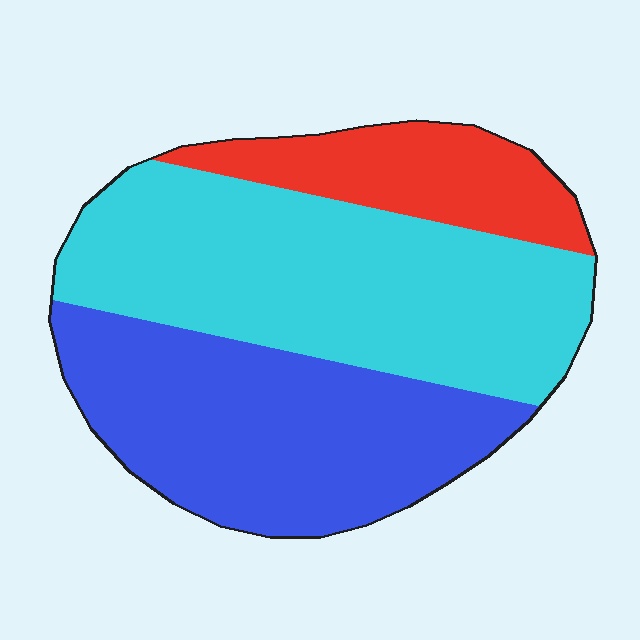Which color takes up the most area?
Cyan, at roughly 45%.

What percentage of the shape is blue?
Blue takes up between a third and a half of the shape.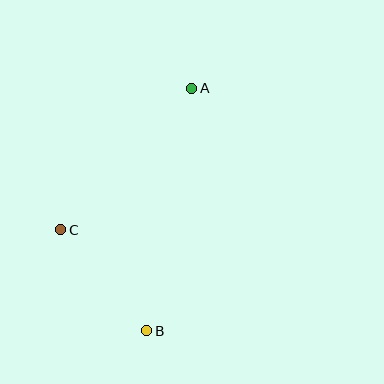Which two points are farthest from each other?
Points A and B are farthest from each other.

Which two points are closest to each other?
Points B and C are closest to each other.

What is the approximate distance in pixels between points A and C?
The distance between A and C is approximately 192 pixels.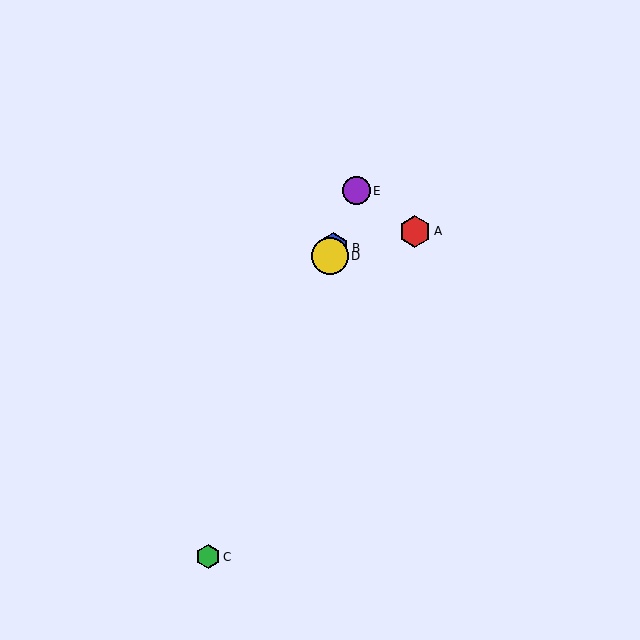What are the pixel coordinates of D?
Object D is at (330, 256).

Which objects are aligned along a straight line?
Objects B, C, D, E are aligned along a straight line.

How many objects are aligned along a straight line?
4 objects (B, C, D, E) are aligned along a straight line.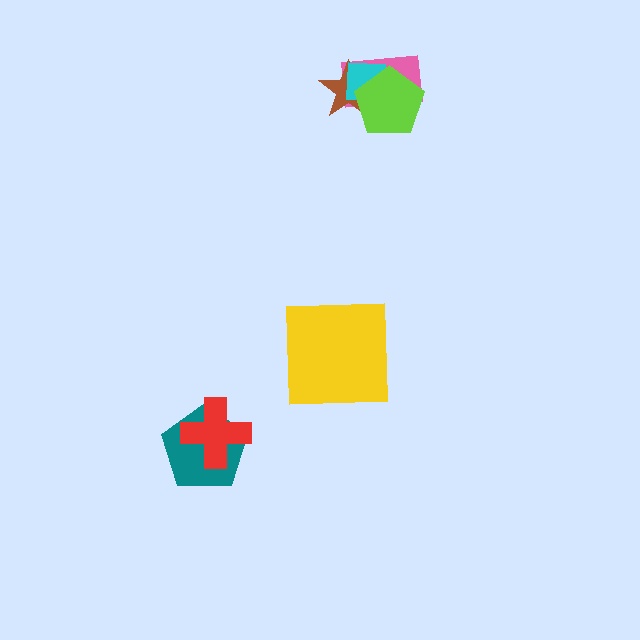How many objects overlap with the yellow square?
0 objects overlap with the yellow square.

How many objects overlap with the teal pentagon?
1 object overlaps with the teal pentagon.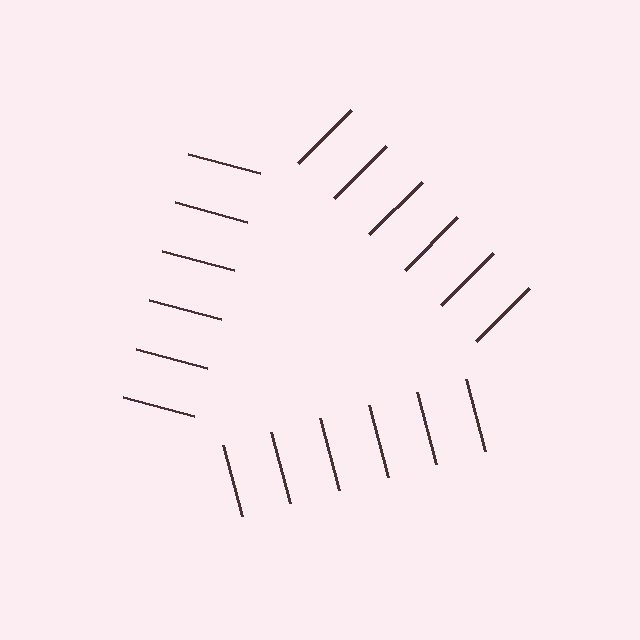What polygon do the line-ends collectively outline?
An illusory triangle — the line segments terminate on its edges but no continuous stroke is drawn.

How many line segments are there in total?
18 — 6 along each of the 3 edges.